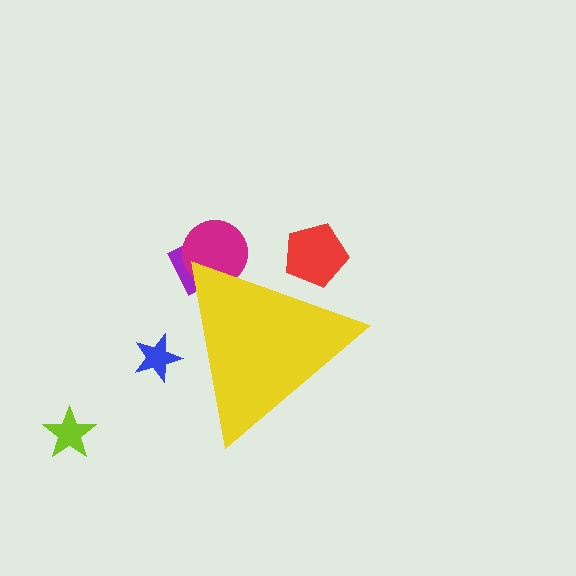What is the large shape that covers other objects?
A yellow triangle.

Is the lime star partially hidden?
No, the lime star is fully visible.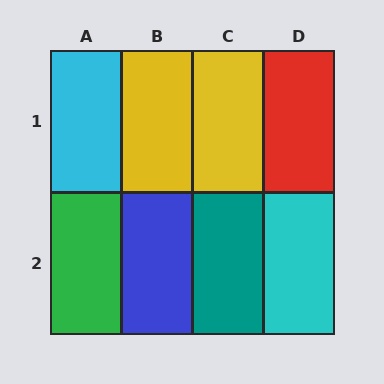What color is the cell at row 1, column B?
Yellow.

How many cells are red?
1 cell is red.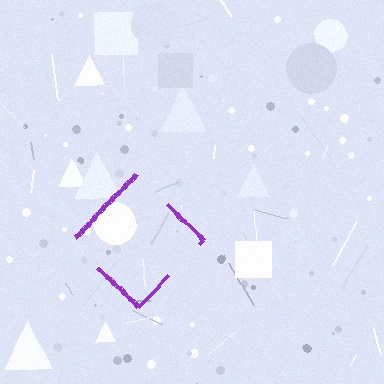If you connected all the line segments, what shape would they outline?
They would outline a diamond.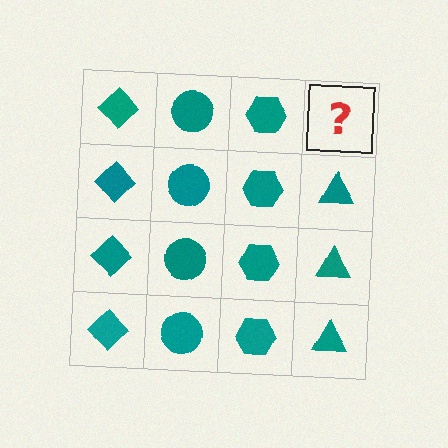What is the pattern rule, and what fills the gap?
The rule is that each column has a consistent shape. The gap should be filled with a teal triangle.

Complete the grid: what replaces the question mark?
The question mark should be replaced with a teal triangle.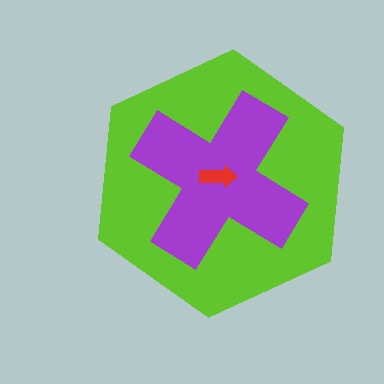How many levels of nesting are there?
3.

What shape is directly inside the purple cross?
The red arrow.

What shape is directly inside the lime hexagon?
The purple cross.